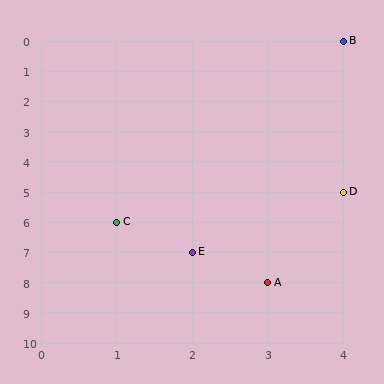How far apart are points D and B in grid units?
Points D and B are 5 rows apart.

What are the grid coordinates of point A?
Point A is at grid coordinates (3, 8).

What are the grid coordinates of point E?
Point E is at grid coordinates (2, 7).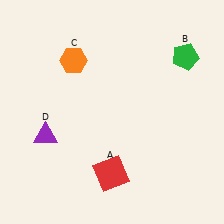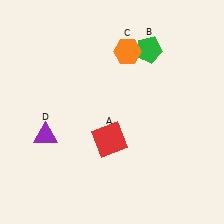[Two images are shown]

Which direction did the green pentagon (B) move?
The green pentagon (B) moved left.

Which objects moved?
The objects that moved are: the red square (A), the green pentagon (B), the orange hexagon (C).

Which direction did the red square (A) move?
The red square (A) moved up.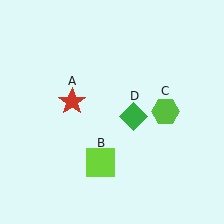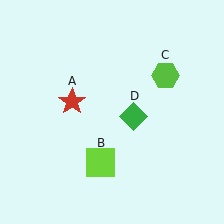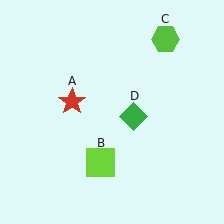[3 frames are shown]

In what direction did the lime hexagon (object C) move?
The lime hexagon (object C) moved up.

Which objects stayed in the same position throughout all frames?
Red star (object A) and lime square (object B) and green diamond (object D) remained stationary.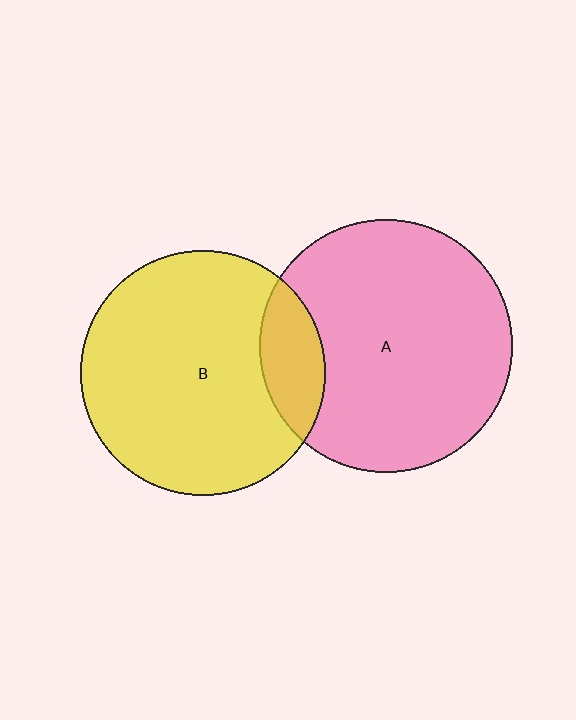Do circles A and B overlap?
Yes.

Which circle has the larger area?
Circle A (pink).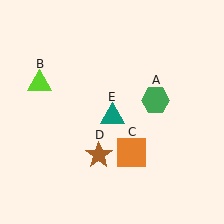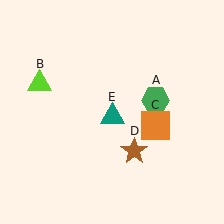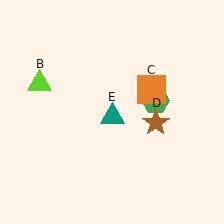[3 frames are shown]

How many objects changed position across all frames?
2 objects changed position: orange square (object C), brown star (object D).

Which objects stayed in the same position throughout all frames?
Green hexagon (object A) and lime triangle (object B) and teal triangle (object E) remained stationary.